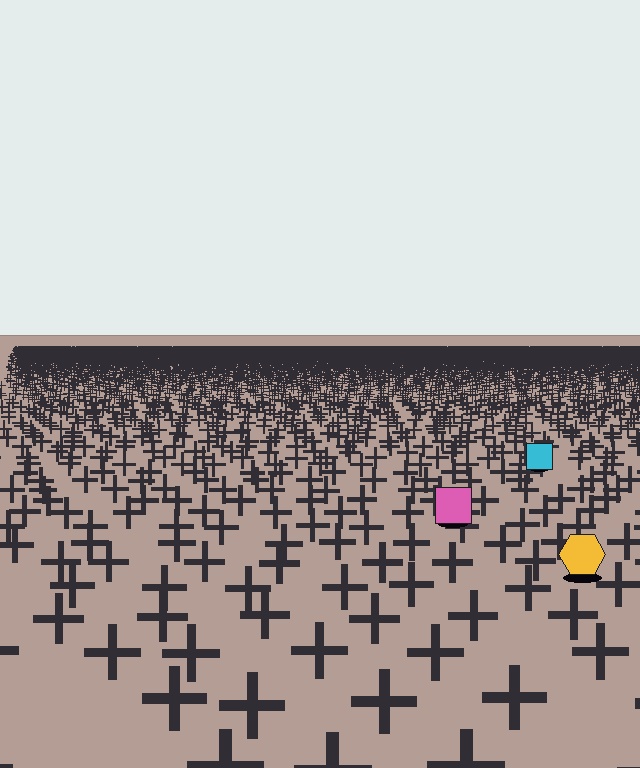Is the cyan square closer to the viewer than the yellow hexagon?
No. The yellow hexagon is closer — you can tell from the texture gradient: the ground texture is coarser near it.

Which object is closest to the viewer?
The yellow hexagon is closest. The texture marks near it are larger and more spread out.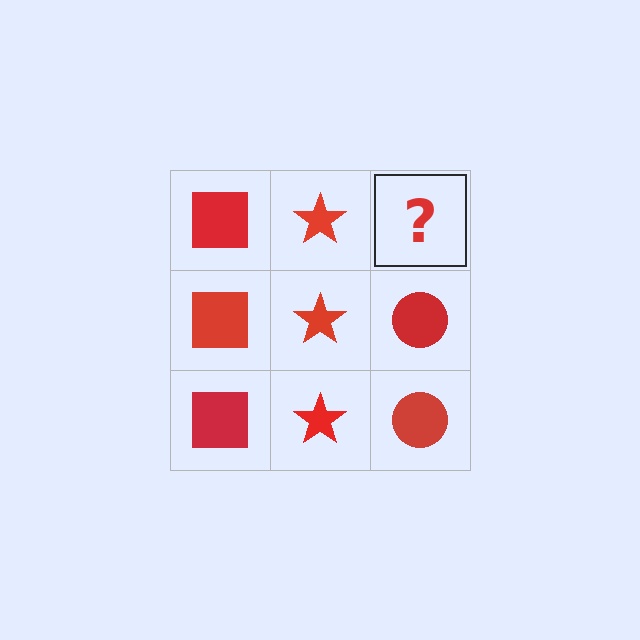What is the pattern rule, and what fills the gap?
The rule is that each column has a consistent shape. The gap should be filled with a red circle.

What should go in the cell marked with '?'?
The missing cell should contain a red circle.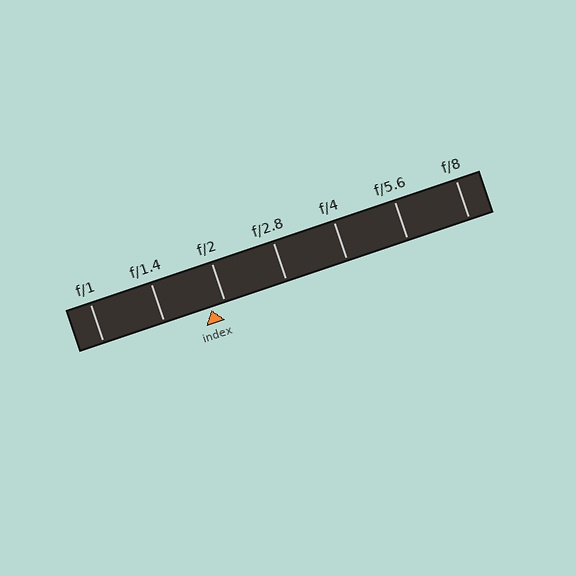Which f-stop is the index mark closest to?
The index mark is closest to f/2.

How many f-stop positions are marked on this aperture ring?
There are 7 f-stop positions marked.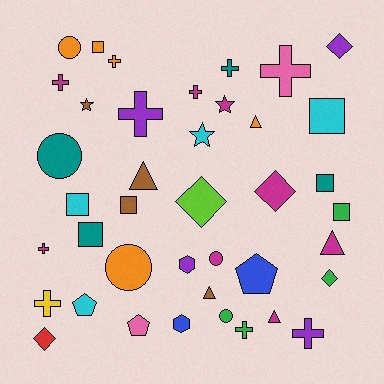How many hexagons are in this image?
There are 2 hexagons.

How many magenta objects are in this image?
There are 8 magenta objects.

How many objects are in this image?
There are 40 objects.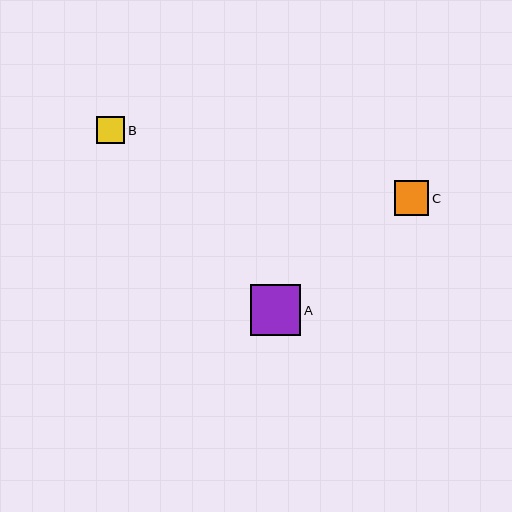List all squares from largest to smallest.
From largest to smallest: A, C, B.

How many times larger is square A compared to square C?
Square A is approximately 1.5 times the size of square C.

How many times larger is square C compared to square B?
Square C is approximately 1.2 times the size of square B.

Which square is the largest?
Square A is the largest with a size of approximately 51 pixels.